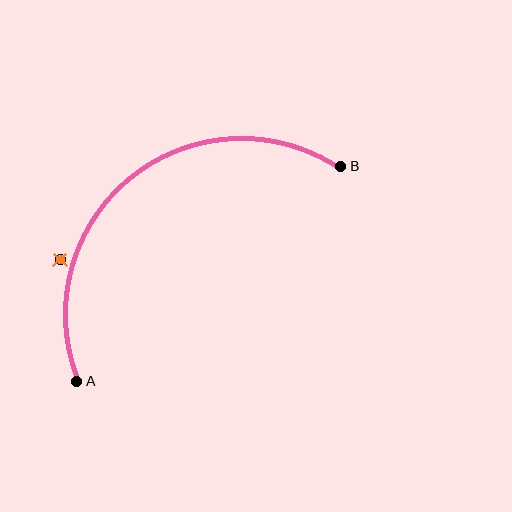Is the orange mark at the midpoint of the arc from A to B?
No — the orange mark does not lie on the arc at all. It sits slightly outside the curve.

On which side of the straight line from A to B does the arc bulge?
The arc bulges above and to the left of the straight line connecting A and B.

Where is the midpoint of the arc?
The arc midpoint is the point on the curve farthest from the straight line joining A and B. It sits above and to the left of that line.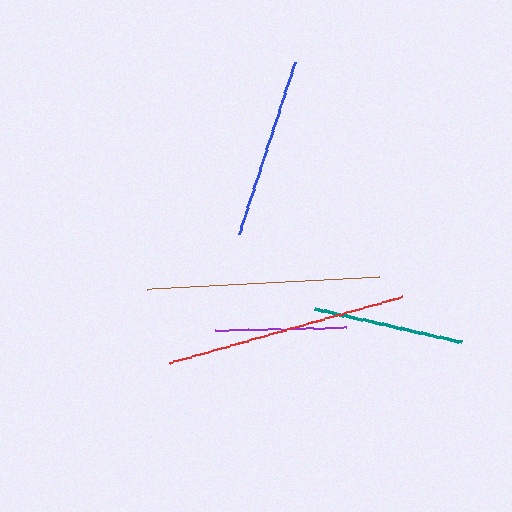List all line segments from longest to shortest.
From longest to shortest: red, brown, blue, teal, purple.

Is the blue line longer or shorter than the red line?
The red line is longer than the blue line.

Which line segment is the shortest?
The purple line is the shortest at approximately 131 pixels.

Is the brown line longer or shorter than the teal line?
The brown line is longer than the teal line.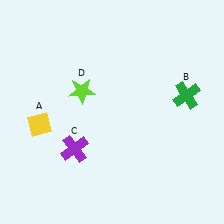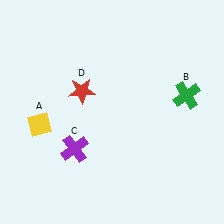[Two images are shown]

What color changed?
The star (D) changed from lime in Image 1 to red in Image 2.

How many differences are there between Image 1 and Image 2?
There is 1 difference between the two images.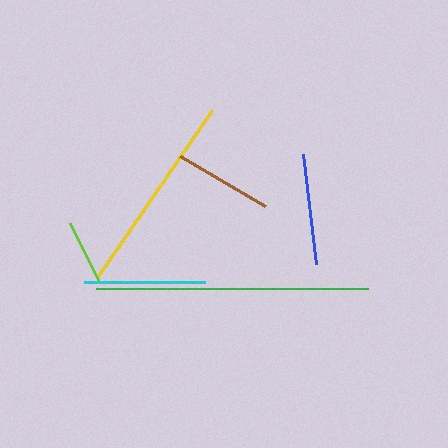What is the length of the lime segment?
The lime segment is approximately 66 pixels long.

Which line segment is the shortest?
The lime line is the shortest at approximately 66 pixels.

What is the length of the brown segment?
The brown segment is approximately 98 pixels long.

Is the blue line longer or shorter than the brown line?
The blue line is longer than the brown line.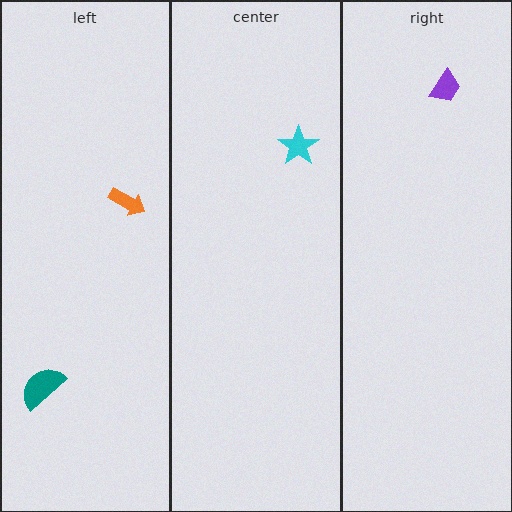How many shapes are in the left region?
2.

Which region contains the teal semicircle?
The left region.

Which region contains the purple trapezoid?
The right region.